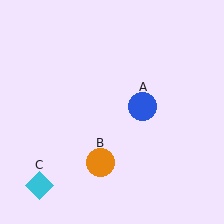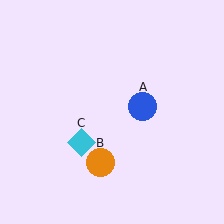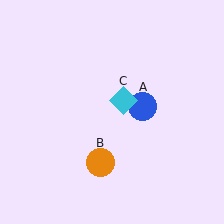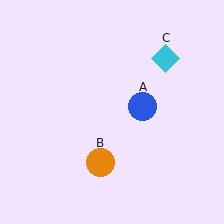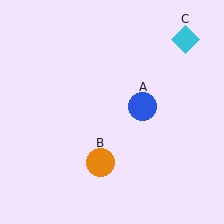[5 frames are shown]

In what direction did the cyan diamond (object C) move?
The cyan diamond (object C) moved up and to the right.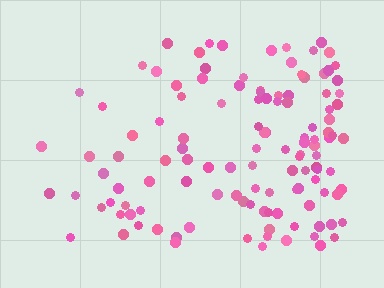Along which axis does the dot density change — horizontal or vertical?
Horizontal.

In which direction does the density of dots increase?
From left to right, with the right side densest.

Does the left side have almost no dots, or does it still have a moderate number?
Still a moderate number, just noticeably fewer than the right.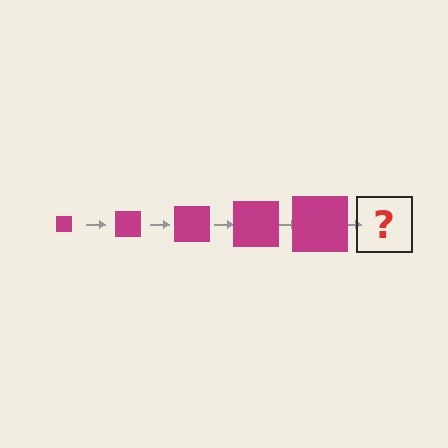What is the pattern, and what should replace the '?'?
The pattern is that the square gets progressively larger each step. The '?' should be a magenta square, larger than the previous one.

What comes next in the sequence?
The next element should be a magenta square, larger than the previous one.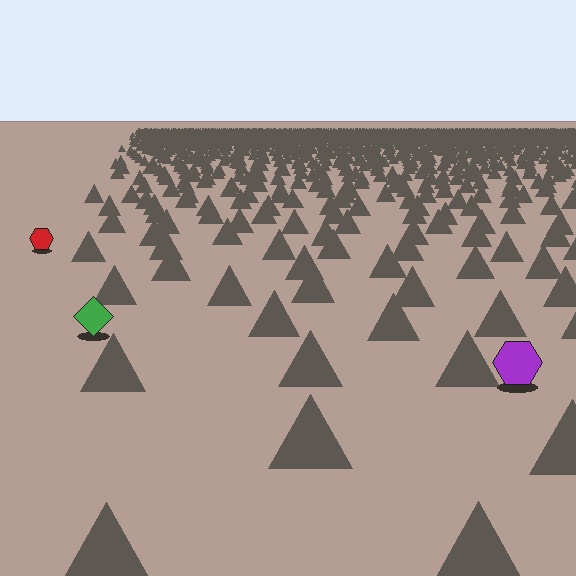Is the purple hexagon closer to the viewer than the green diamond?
Yes. The purple hexagon is closer — you can tell from the texture gradient: the ground texture is coarser near it.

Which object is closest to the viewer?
The purple hexagon is closest. The texture marks near it are larger and more spread out.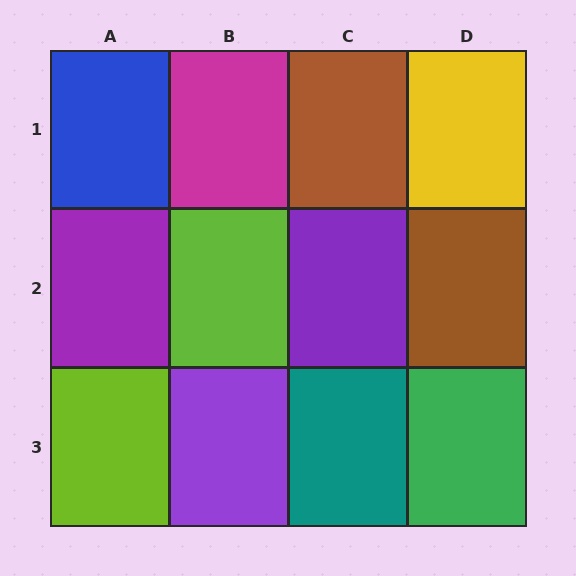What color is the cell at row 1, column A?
Blue.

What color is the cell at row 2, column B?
Lime.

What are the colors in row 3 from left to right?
Lime, purple, teal, green.